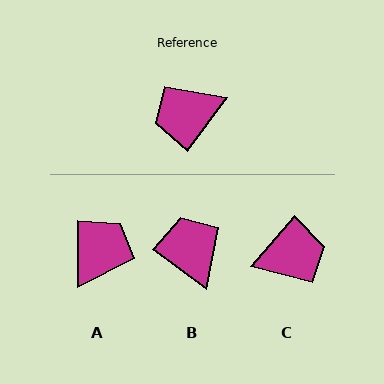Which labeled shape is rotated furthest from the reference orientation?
C, about 175 degrees away.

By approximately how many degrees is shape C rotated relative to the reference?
Approximately 175 degrees counter-clockwise.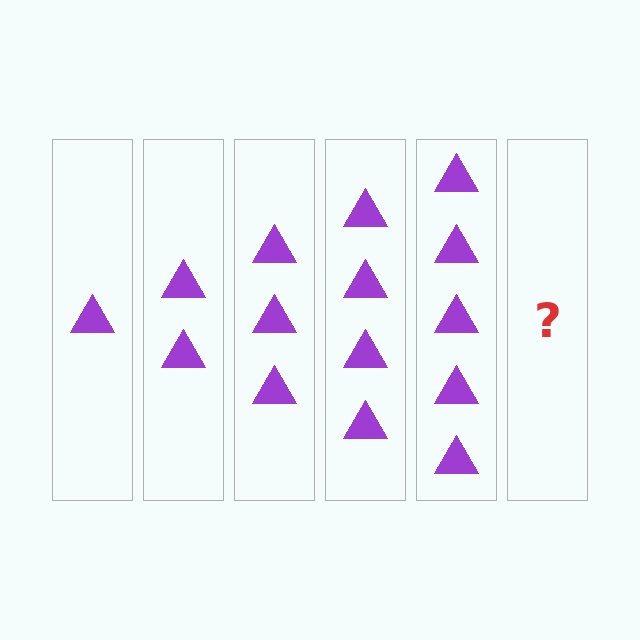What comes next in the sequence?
The next element should be 6 triangles.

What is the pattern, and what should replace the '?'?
The pattern is that each step adds one more triangle. The '?' should be 6 triangles.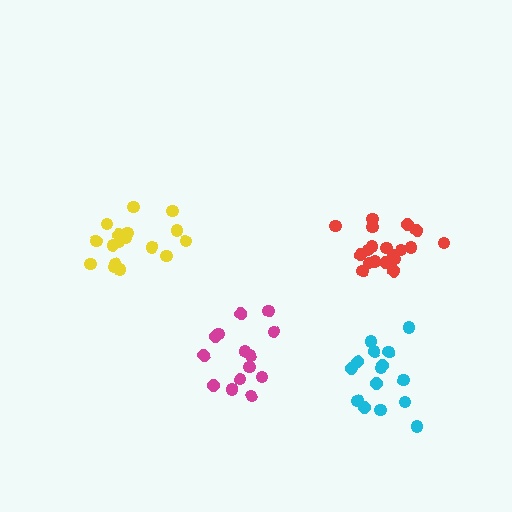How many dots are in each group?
Group 1: 19 dots, Group 2: 17 dots, Group 3: 14 dots, Group 4: 15 dots (65 total).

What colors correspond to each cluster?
The clusters are colored: red, yellow, magenta, cyan.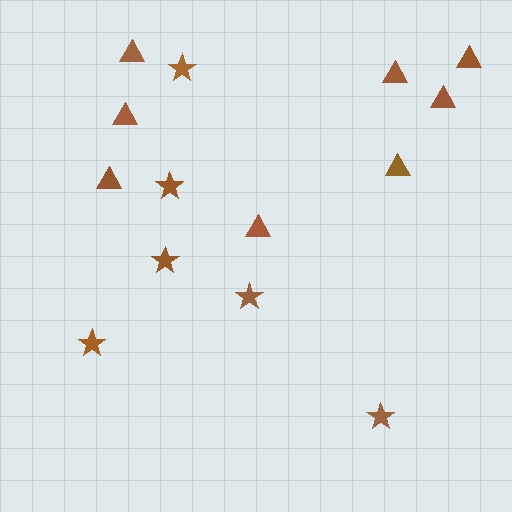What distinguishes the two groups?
There are 2 groups: one group of triangles (8) and one group of stars (6).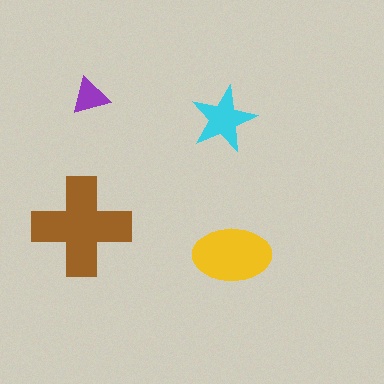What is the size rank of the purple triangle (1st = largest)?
4th.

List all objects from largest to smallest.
The brown cross, the yellow ellipse, the cyan star, the purple triangle.